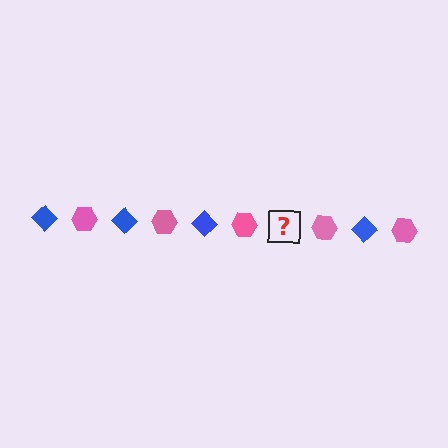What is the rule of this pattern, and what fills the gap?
The rule is that the pattern alternates between blue diamond and pink hexagon. The gap should be filled with a blue diamond.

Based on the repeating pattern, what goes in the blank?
The blank should be a blue diamond.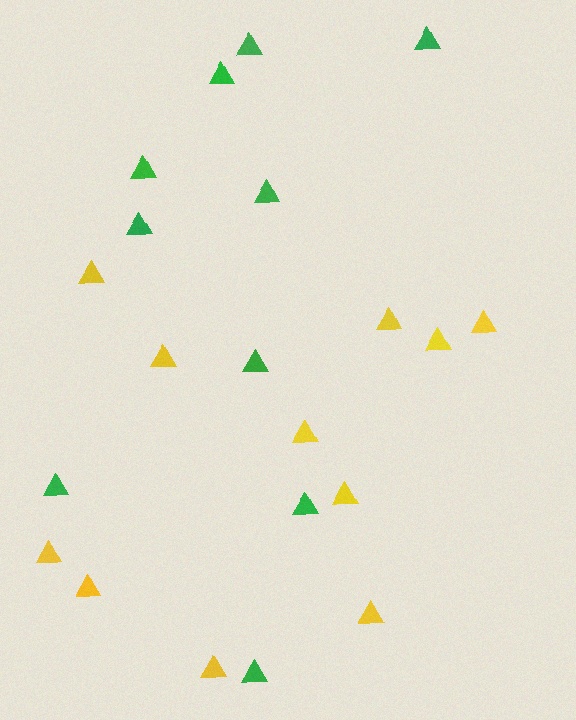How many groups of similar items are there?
There are 2 groups: one group of green triangles (10) and one group of yellow triangles (11).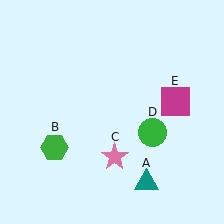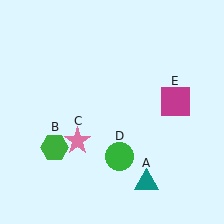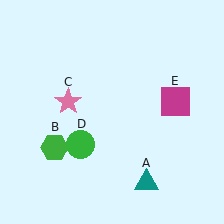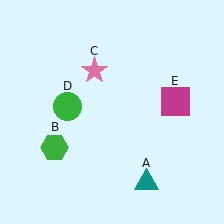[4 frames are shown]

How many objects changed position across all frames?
2 objects changed position: pink star (object C), green circle (object D).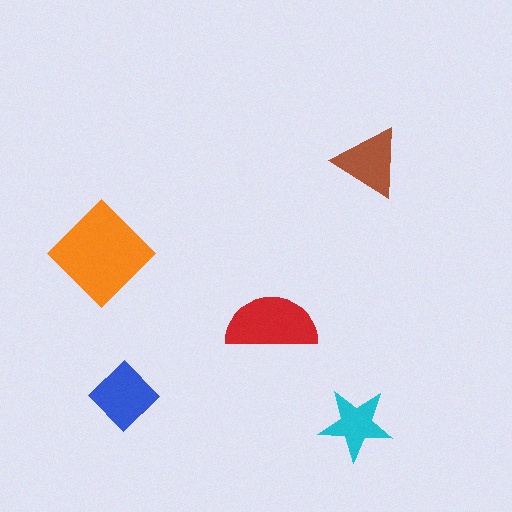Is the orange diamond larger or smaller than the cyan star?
Larger.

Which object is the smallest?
The cyan star.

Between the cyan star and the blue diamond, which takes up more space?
The blue diamond.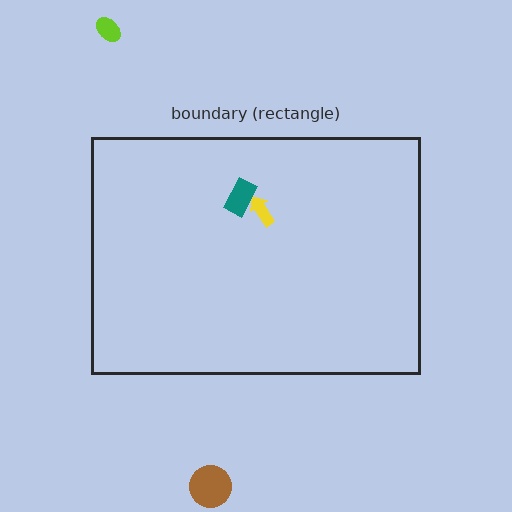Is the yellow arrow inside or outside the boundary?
Inside.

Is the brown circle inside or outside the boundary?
Outside.